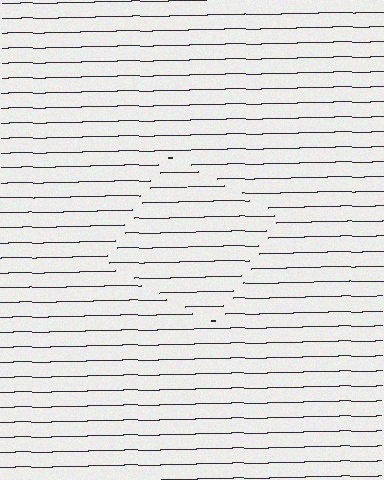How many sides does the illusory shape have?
4 sides — the line-ends trace a square.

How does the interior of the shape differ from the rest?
The interior of the shape contains the same grating, shifted by half a period — the contour is defined by the phase discontinuity where line-ends from the inner and outer gratings abut.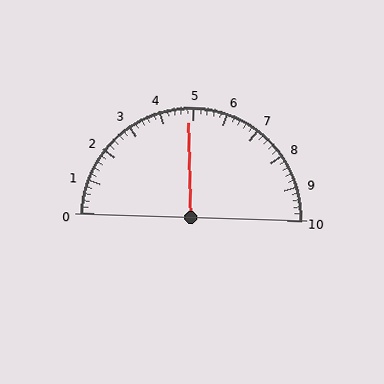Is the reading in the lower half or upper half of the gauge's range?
The reading is in the lower half of the range (0 to 10).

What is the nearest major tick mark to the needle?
The nearest major tick mark is 5.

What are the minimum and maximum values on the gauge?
The gauge ranges from 0 to 10.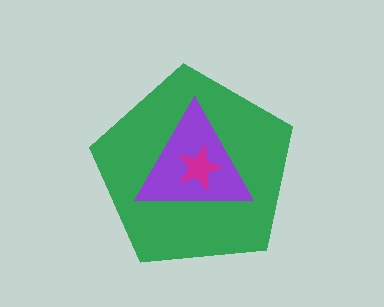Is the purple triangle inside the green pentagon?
Yes.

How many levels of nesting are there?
3.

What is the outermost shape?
The green pentagon.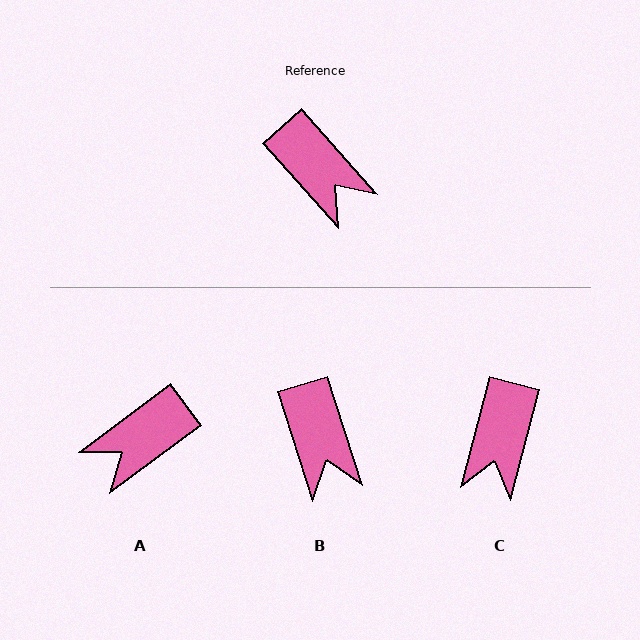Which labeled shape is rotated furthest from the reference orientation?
A, about 95 degrees away.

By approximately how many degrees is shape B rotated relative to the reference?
Approximately 24 degrees clockwise.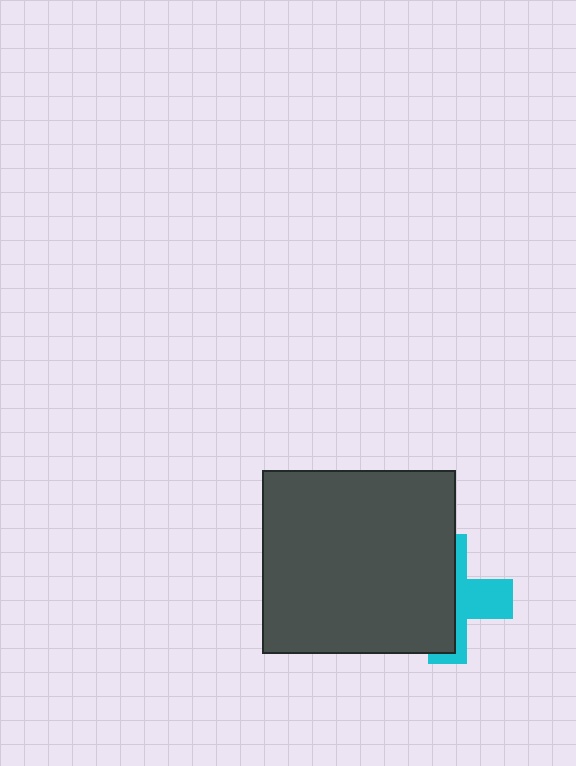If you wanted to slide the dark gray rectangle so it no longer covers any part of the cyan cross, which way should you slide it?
Slide it left — that is the most direct way to separate the two shapes.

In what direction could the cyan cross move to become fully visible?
The cyan cross could move right. That would shift it out from behind the dark gray rectangle entirely.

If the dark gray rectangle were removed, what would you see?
You would see the complete cyan cross.